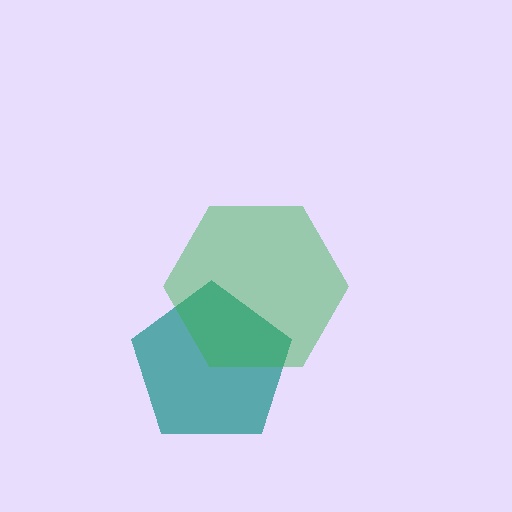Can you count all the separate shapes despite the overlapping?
Yes, there are 2 separate shapes.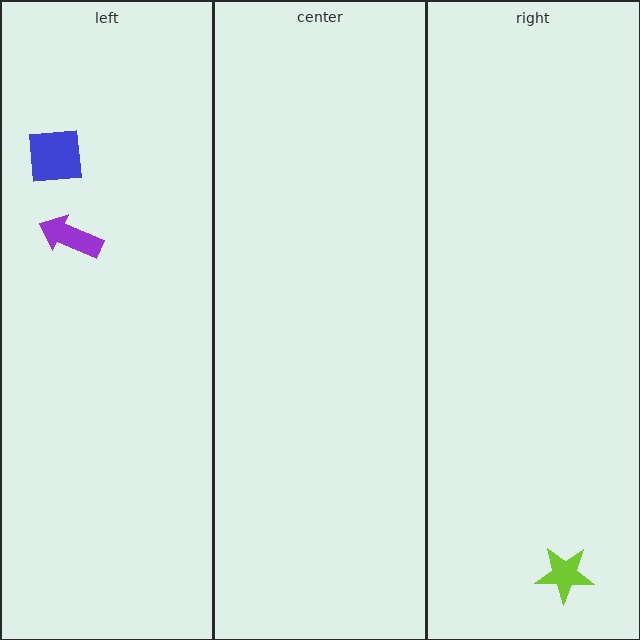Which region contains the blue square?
The left region.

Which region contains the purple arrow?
The left region.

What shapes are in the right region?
The lime star.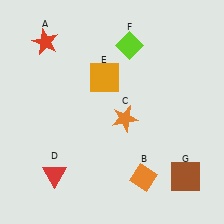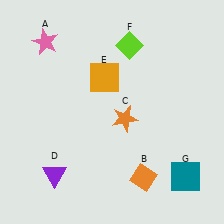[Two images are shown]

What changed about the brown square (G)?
In Image 1, G is brown. In Image 2, it changed to teal.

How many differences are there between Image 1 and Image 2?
There are 3 differences between the two images.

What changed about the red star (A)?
In Image 1, A is red. In Image 2, it changed to pink.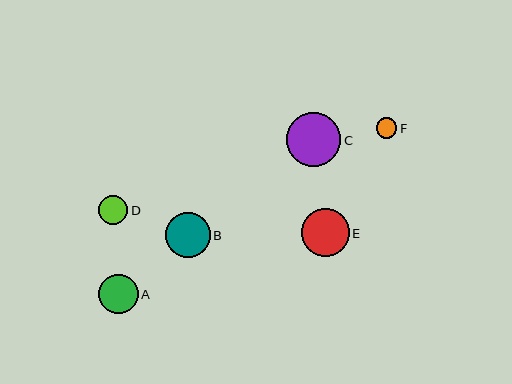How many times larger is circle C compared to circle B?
Circle C is approximately 1.2 times the size of circle B.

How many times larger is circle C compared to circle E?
Circle C is approximately 1.1 times the size of circle E.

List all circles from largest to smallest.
From largest to smallest: C, E, B, A, D, F.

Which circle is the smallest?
Circle F is the smallest with a size of approximately 21 pixels.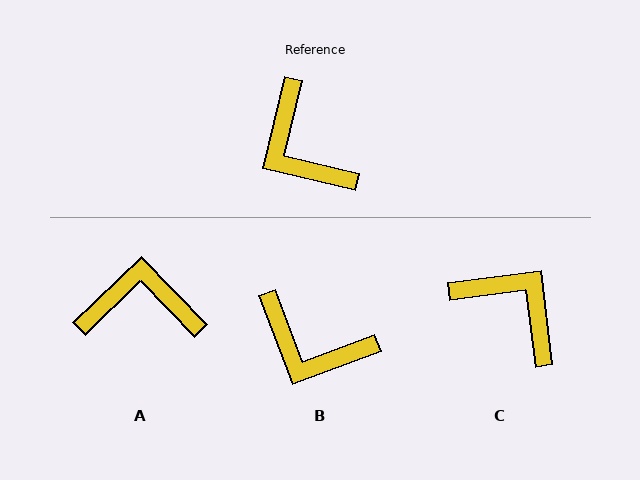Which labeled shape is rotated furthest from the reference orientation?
C, about 160 degrees away.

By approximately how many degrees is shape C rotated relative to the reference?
Approximately 160 degrees clockwise.